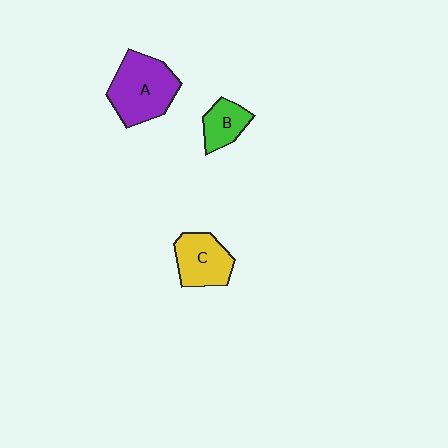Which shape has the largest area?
Shape A (purple).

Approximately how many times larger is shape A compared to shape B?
Approximately 2.0 times.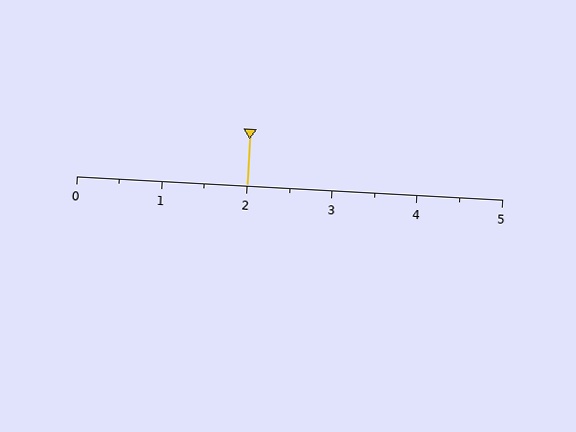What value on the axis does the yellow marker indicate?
The marker indicates approximately 2.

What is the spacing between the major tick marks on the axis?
The major ticks are spaced 1 apart.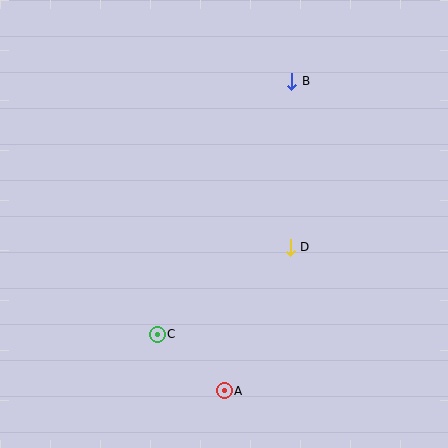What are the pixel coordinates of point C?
Point C is at (157, 334).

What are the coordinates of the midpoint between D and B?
The midpoint between D and B is at (291, 164).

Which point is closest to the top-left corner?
Point B is closest to the top-left corner.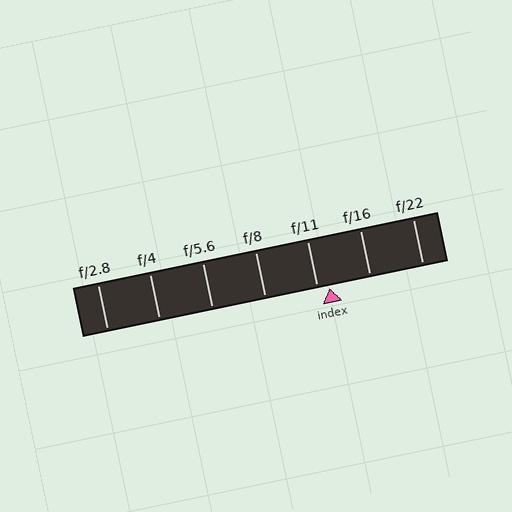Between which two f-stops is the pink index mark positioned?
The index mark is between f/11 and f/16.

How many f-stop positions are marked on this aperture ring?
There are 7 f-stop positions marked.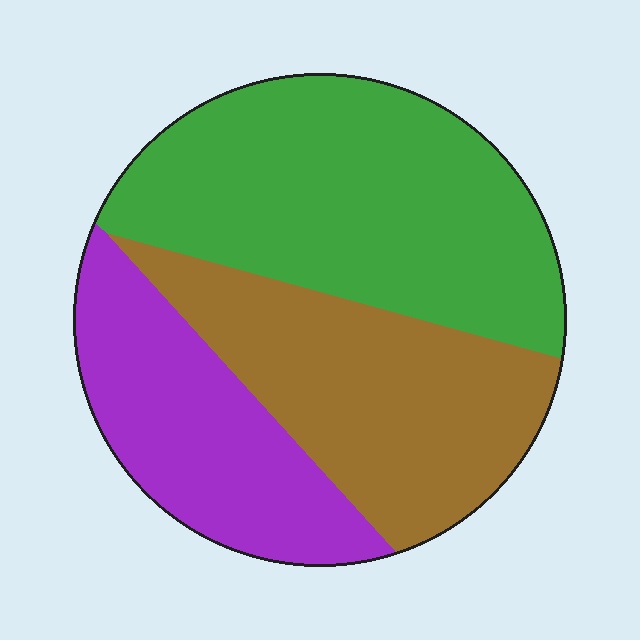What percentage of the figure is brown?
Brown covers about 30% of the figure.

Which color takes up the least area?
Purple, at roughly 25%.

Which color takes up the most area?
Green, at roughly 45%.